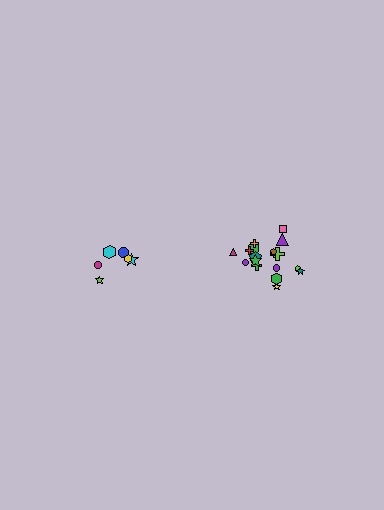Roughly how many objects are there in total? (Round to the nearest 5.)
Roughly 25 objects in total.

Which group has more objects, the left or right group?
The right group.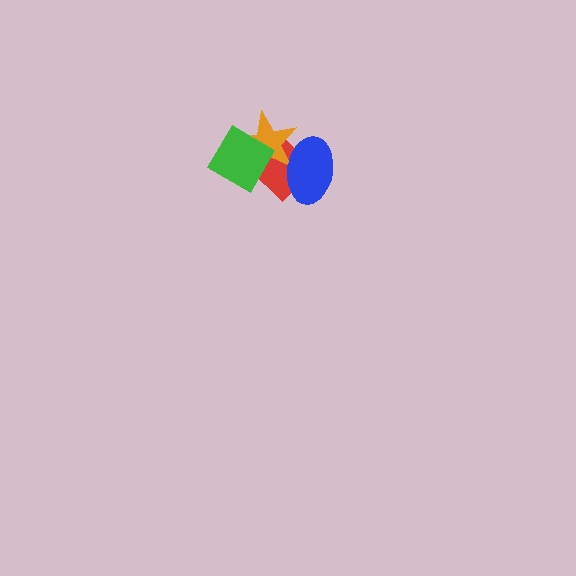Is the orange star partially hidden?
Yes, it is partially covered by another shape.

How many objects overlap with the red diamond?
3 objects overlap with the red diamond.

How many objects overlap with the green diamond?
2 objects overlap with the green diamond.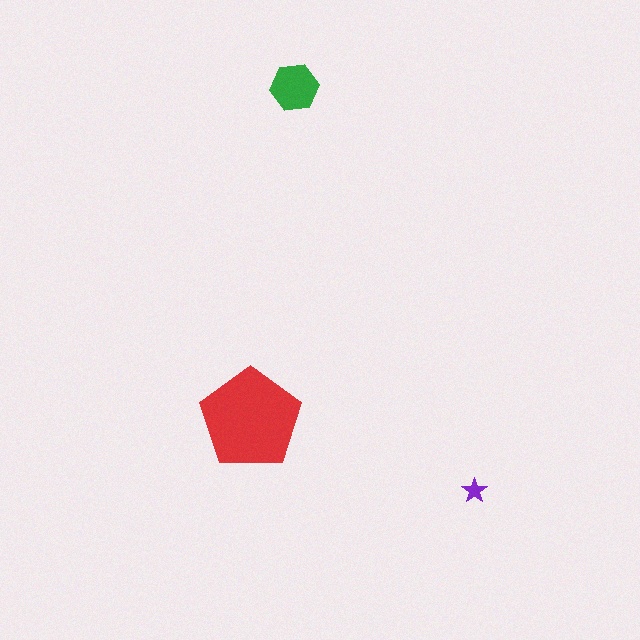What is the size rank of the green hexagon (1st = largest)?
2nd.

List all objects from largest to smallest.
The red pentagon, the green hexagon, the purple star.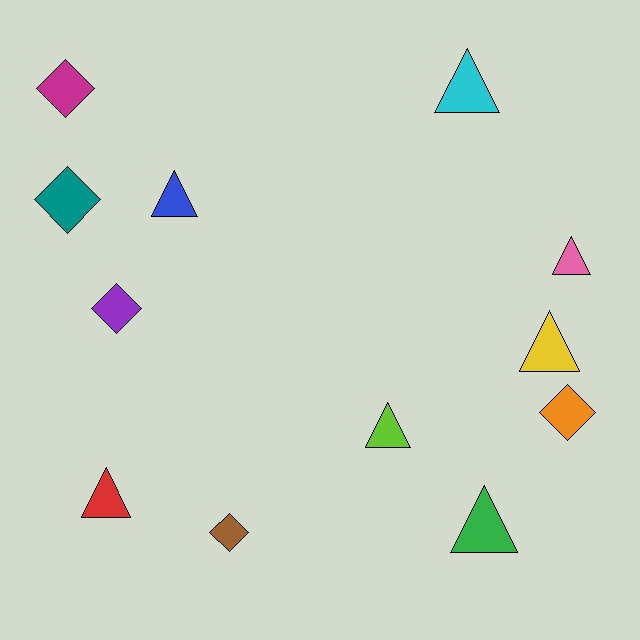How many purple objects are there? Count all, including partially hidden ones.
There is 1 purple object.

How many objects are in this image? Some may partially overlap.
There are 12 objects.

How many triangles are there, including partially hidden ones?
There are 7 triangles.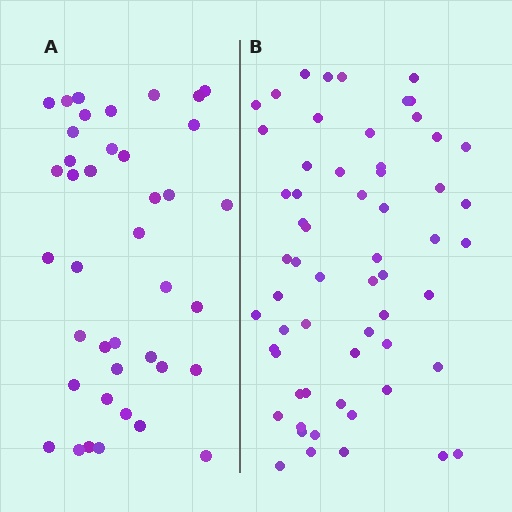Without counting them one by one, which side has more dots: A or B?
Region B (the right region) has more dots.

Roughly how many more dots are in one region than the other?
Region B has approximately 20 more dots than region A.